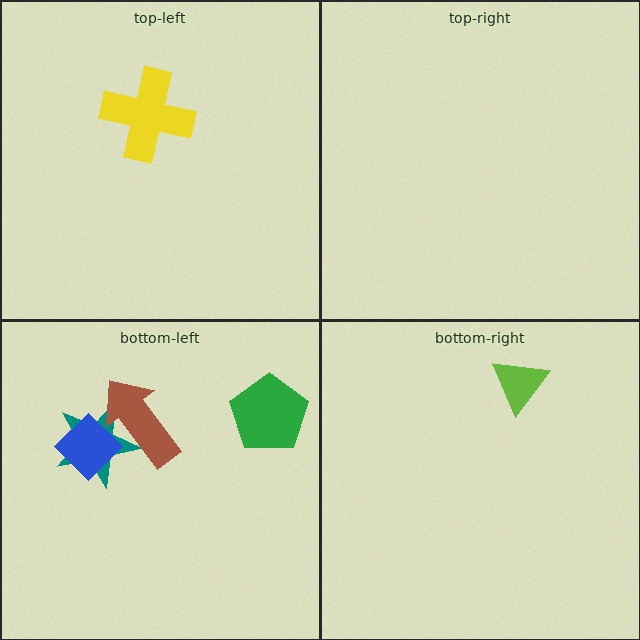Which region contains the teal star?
The bottom-left region.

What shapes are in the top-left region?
The yellow cross.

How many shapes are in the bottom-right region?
1.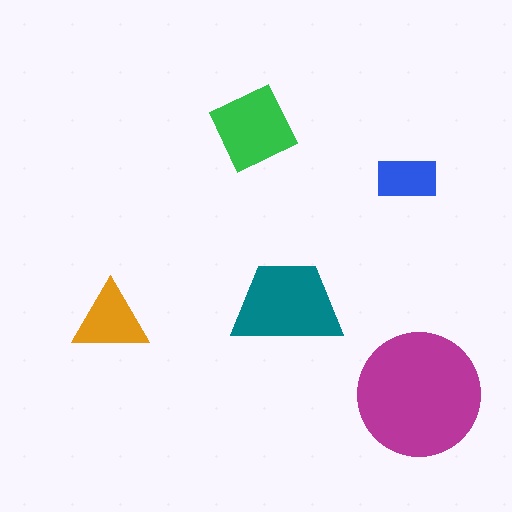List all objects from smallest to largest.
The blue rectangle, the orange triangle, the green square, the teal trapezoid, the magenta circle.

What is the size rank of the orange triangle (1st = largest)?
4th.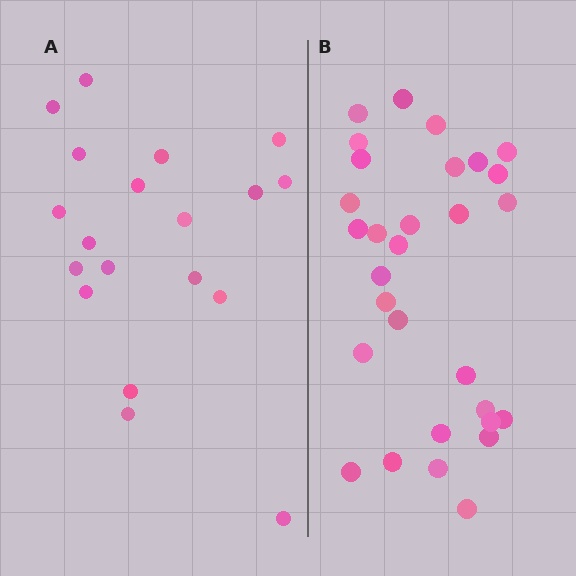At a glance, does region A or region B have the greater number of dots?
Region B (the right region) has more dots.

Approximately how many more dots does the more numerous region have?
Region B has roughly 12 or so more dots than region A.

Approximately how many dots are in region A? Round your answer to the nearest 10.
About 20 dots. (The exact count is 19, which rounds to 20.)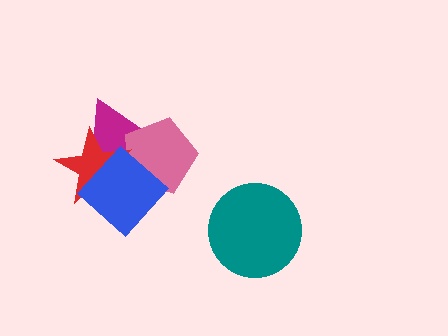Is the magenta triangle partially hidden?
Yes, it is partially covered by another shape.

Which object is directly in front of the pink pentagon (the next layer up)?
The red star is directly in front of the pink pentagon.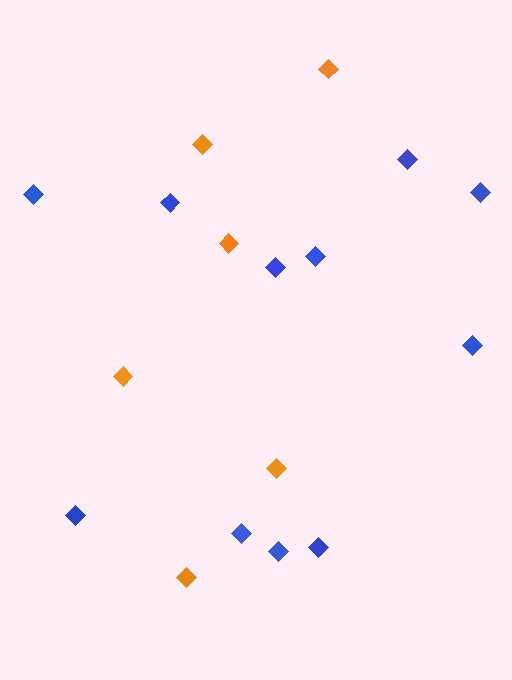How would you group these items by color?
There are 2 groups: one group of blue diamonds (11) and one group of orange diamonds (6).